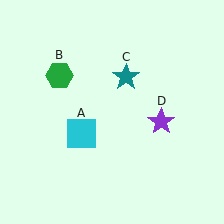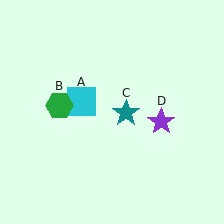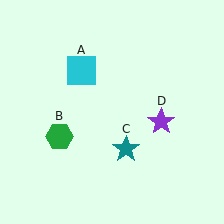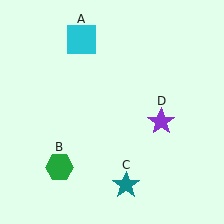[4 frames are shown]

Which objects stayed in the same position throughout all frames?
Purple star (object D) remained stationary.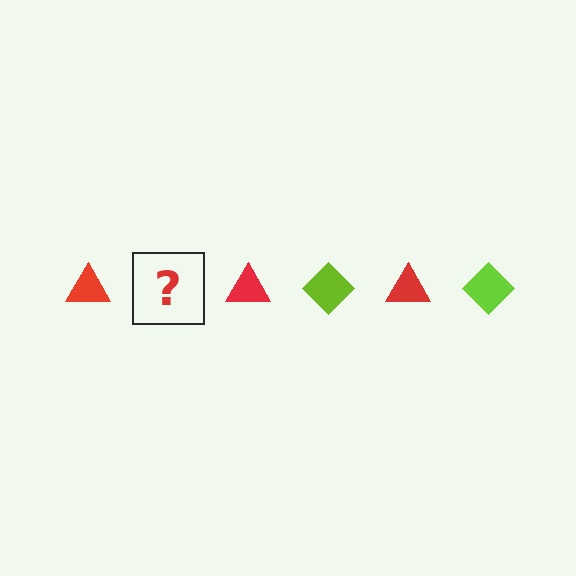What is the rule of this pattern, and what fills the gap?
The rule is that the pattern alternates between red triangle and lime diamond. The gap should be filled with a lime diamond.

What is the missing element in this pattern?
The missing element is a lime diamond.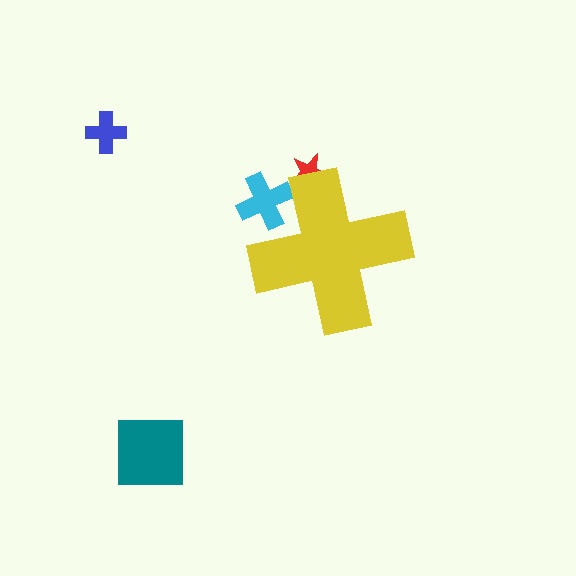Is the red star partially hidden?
Yes, the red star is partially hidden behind the yellow cross.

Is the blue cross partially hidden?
No, the blue cross is fully visible.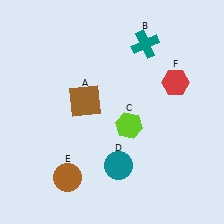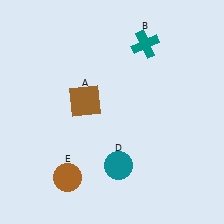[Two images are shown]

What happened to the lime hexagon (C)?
The lime hexagon (C) was removed in Image 2. It was in the bottom-right area of Image 1.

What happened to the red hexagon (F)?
The red hexagon (F) was removed in Image 2. It was in the top-right area of Image 1.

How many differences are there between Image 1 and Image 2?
There are 2 differences between the two images.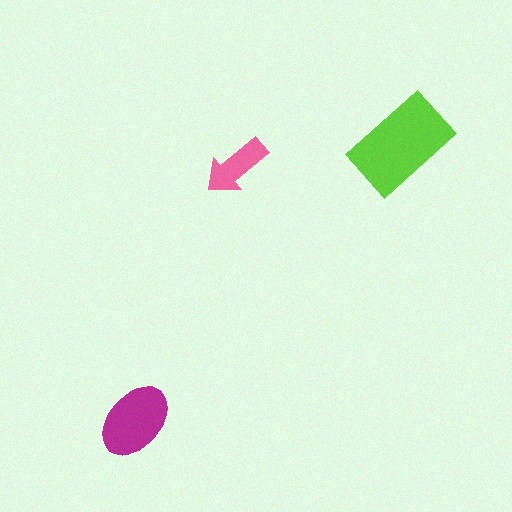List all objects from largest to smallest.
The lime rectangle, the magenta ellipse, the pink arrow.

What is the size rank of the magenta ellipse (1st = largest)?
2nd.